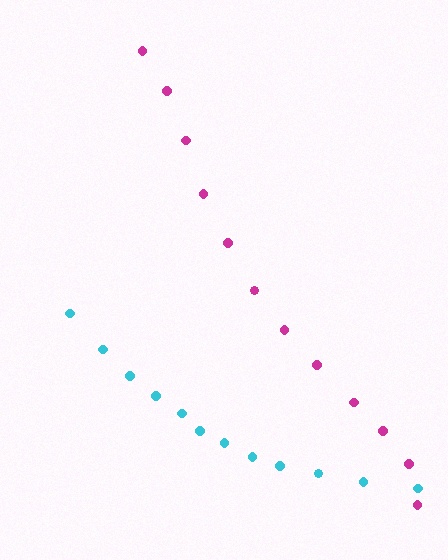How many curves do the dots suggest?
There are 2 distinct paths.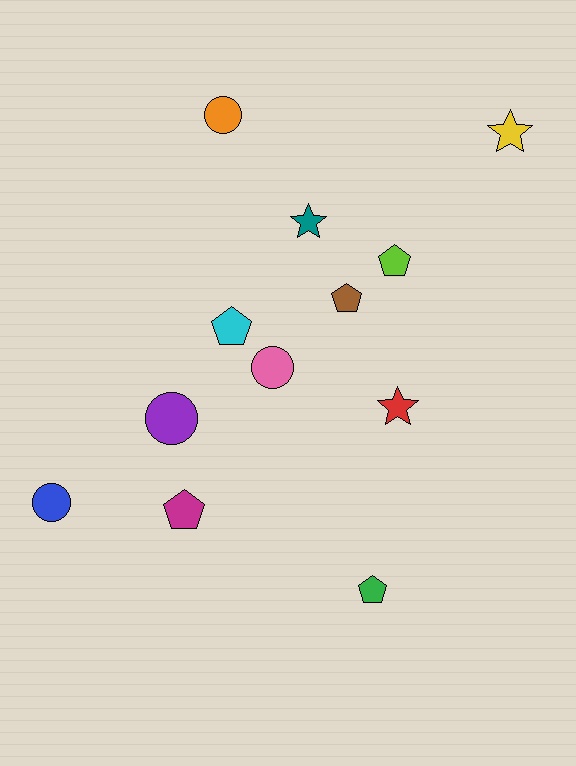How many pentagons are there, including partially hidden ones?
There are 5 pentagons.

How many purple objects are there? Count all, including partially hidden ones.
There is 1 purple object.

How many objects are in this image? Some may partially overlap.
There are 12 objects.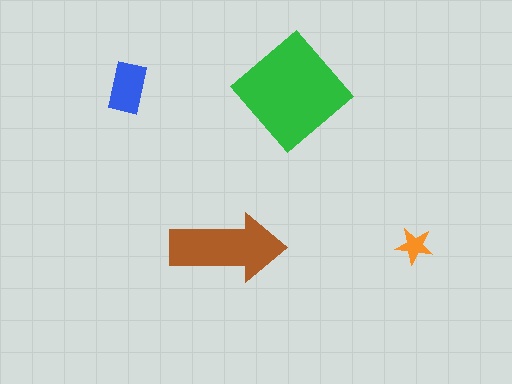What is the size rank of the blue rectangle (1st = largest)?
3rd.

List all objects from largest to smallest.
The green diamond, the brown arrow, the blue rectangle, the orange star.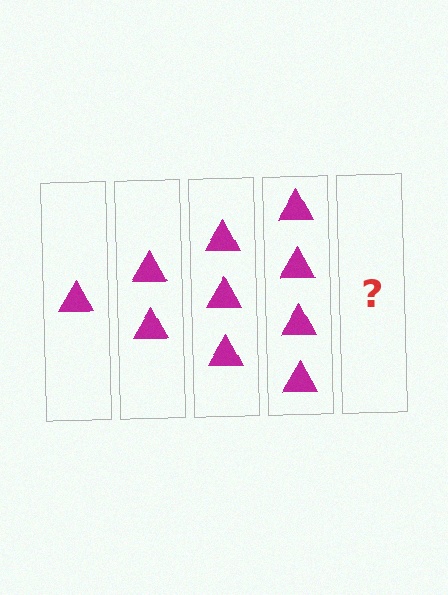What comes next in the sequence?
The next element should be 5 triangles.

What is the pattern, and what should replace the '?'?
The pattern is that each step adds one more triangle. The '?' should be 5 triangles.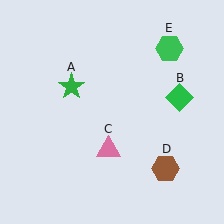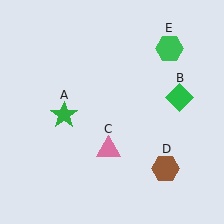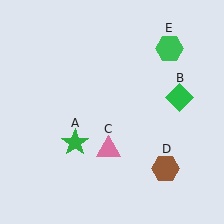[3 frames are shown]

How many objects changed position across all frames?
1 object changed position: green star (object A).